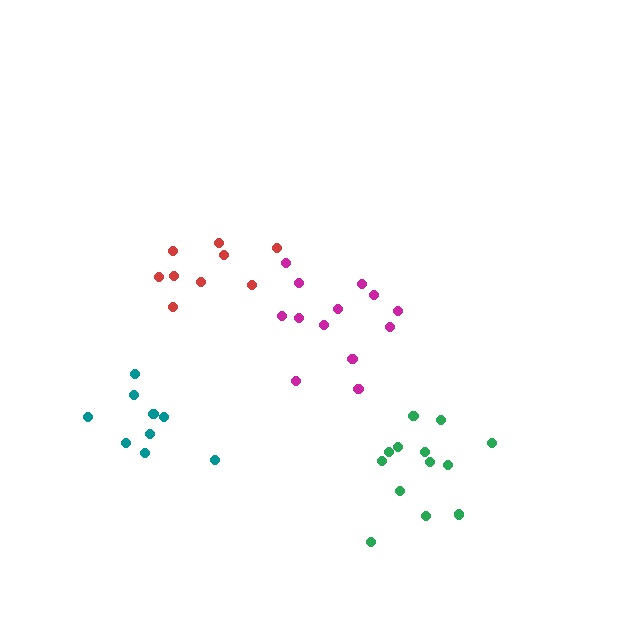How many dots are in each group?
Group 1: 13 dots, Group 2: 9 dots, Group 3: 9 dots, Group 4: 13 dots (44 total).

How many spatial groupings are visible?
There are 4 spatial groupings.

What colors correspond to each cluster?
The clusters are colored: magenta, teal, red, green.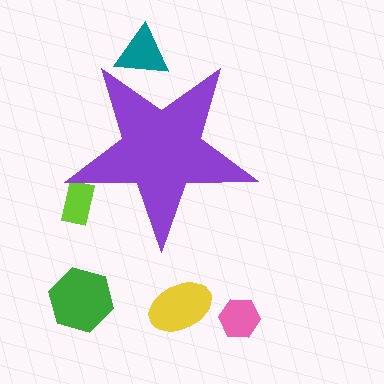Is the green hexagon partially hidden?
No, the green hexagon is fully visible.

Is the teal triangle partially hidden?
Yes, the teal triangle is partially hidden behind the purple star.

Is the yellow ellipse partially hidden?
No, the yellow ellipse is fully visible.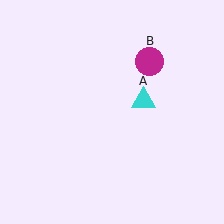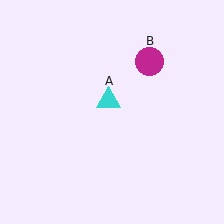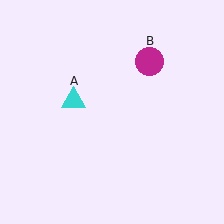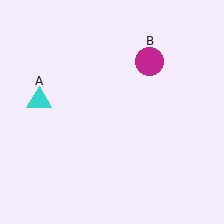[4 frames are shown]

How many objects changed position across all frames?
1 object changed position: cyan triangle (object A).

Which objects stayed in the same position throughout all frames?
Magenta circle (object B) remained stationary.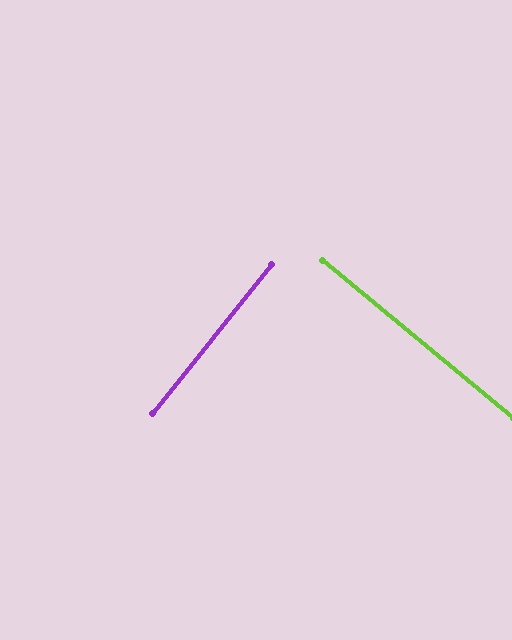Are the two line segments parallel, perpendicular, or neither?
Perpendicular — they meet at approximately 89°.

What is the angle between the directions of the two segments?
Approximately 89 degrees.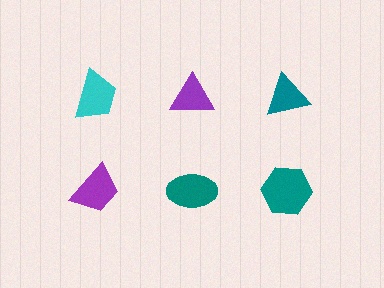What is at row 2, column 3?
A teal hexagon.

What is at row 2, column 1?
A purple trapezoid.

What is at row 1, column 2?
A purple triangle.